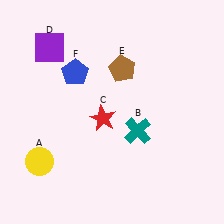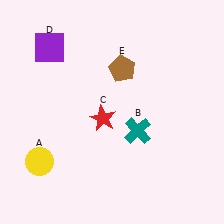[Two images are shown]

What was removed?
The blue pentagon (F) was removed in Image 2.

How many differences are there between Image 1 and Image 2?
There is 1 difference between the two images.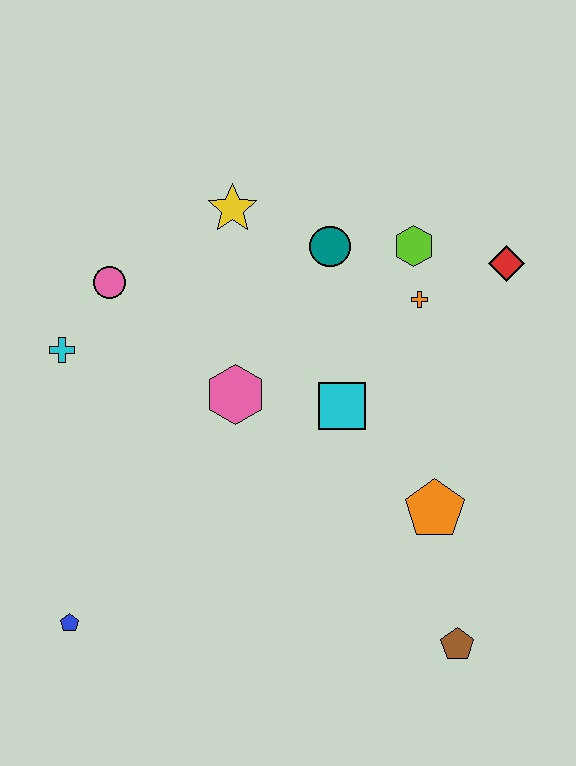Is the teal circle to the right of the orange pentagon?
No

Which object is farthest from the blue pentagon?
The red diamond is farthest from the blue pentagon.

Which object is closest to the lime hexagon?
The orange cross is closest to the lime hexagon.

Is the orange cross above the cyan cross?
Yes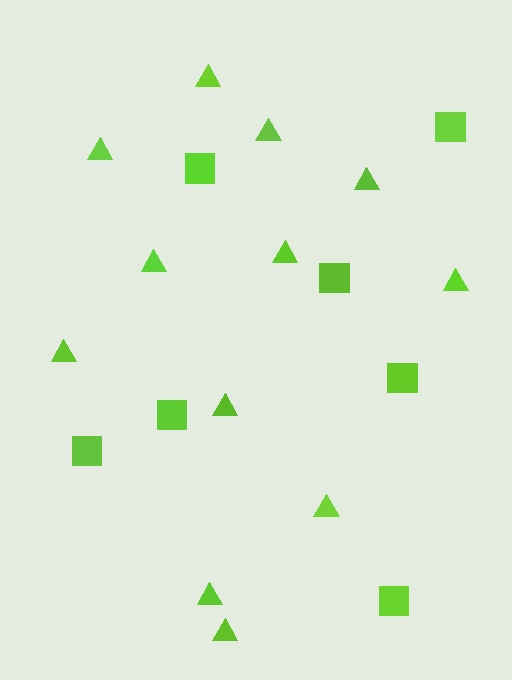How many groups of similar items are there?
There are 2 groups: one group of squares (7) and one group of triangles (12).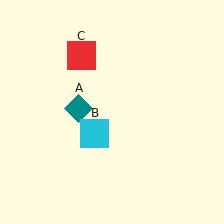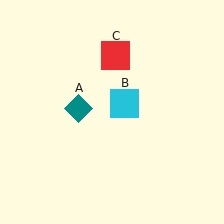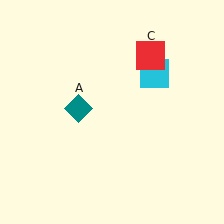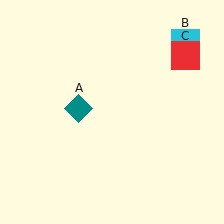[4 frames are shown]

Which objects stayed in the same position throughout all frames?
Teal diamond (object A) remained stationary.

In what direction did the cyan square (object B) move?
The cyan square (object B) moved up and to the right.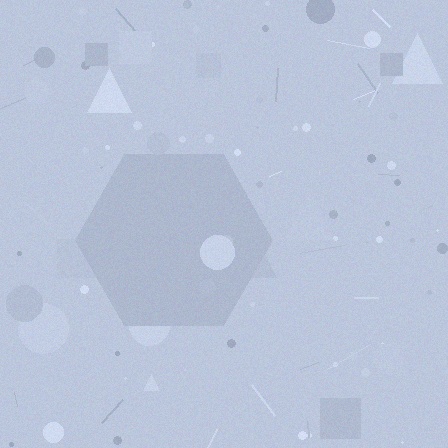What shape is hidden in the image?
A hexagon is hidden in the image.